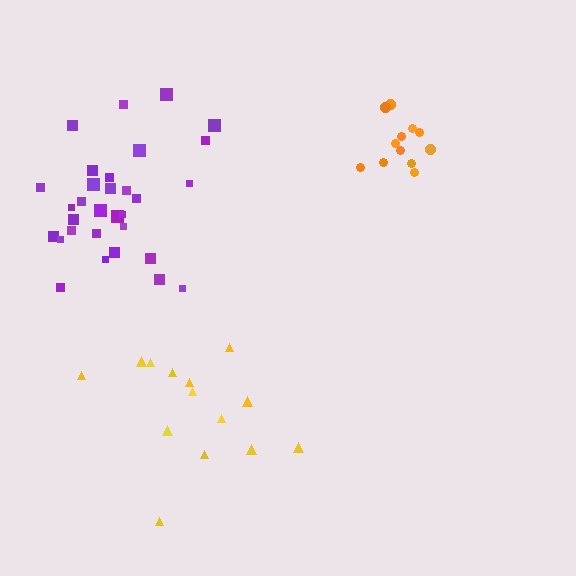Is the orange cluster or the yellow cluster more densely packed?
Orange.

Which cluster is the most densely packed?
Purple.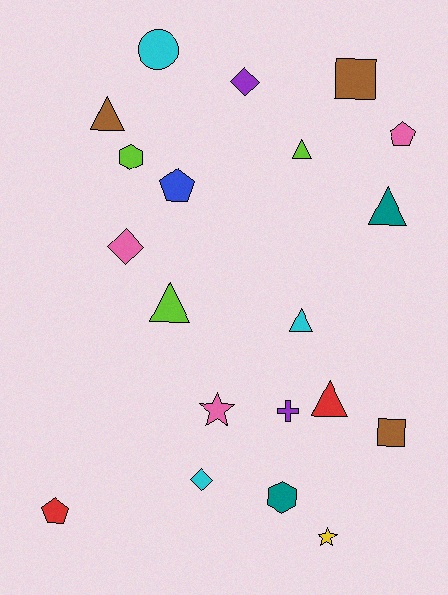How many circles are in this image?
There is 1 circle.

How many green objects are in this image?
There are no green objects.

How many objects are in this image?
There are 20 objects.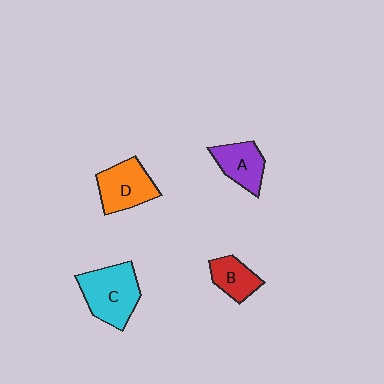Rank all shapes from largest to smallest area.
From largest to smallest: C (cyan), D (orange), A (purple), B (red).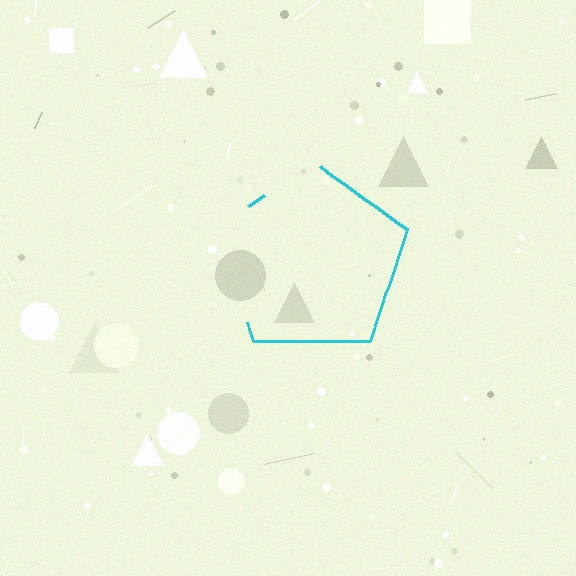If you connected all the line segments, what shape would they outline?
They would outline a pentagon.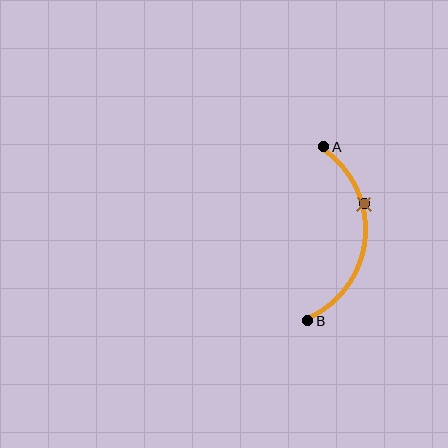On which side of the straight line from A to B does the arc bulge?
The arc bulges to the right of the straight line connecting A and B.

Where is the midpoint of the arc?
The arc midpoint is the point on the curve farthest from the straight line joining A and B. It sits to the right of that line.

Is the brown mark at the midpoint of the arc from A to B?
No. The brown mark lies on the arc but is closer to endpoint A. The arc midpoint would be at the point on the curve equidistant along the arc from both A and B.